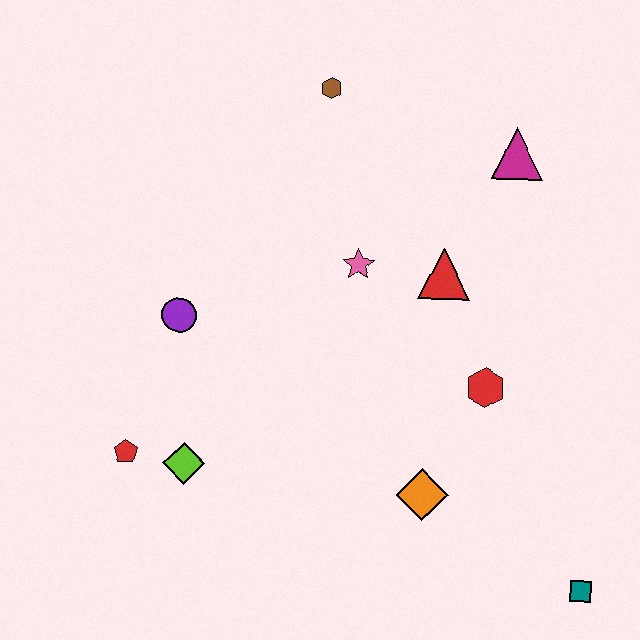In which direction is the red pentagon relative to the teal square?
The red pentagon is to the left of the teal square.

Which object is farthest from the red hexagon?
The red pentagon is farthest from the red hexagon.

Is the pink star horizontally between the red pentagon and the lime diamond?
No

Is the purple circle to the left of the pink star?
Yes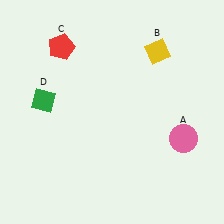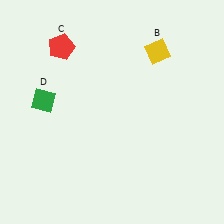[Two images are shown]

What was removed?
The pink circle (A) was removed in Image 2.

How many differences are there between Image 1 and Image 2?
There is 1 difference between the two images.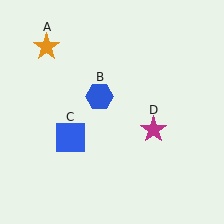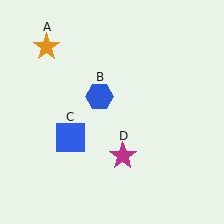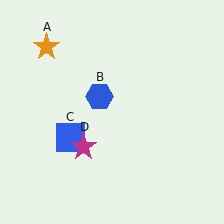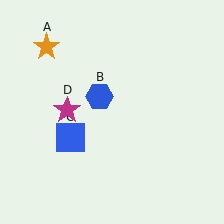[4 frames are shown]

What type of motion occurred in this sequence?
The magenta star (object D) rotated clockwise around the center of the scene.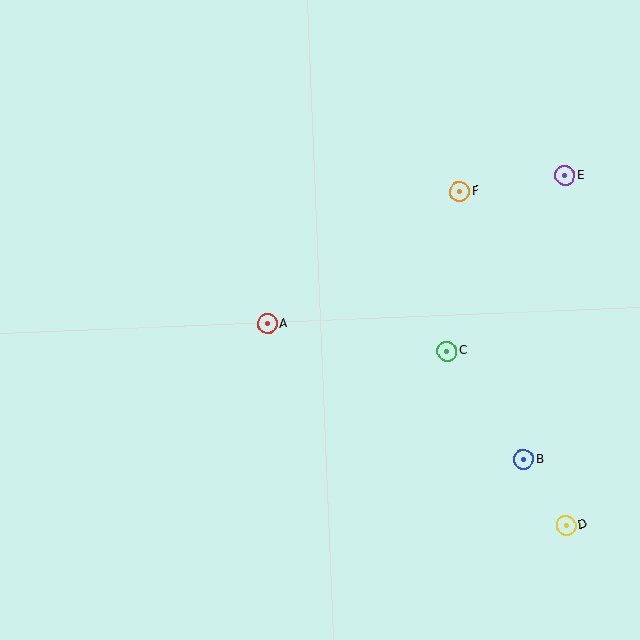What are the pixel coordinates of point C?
Point C is at (447, 351).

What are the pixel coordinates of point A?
Point A is at (267, 324).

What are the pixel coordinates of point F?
Point F is at (459, 191).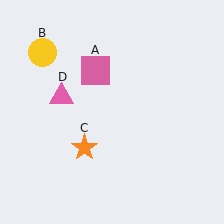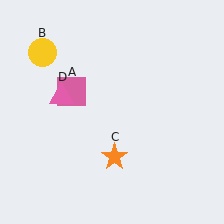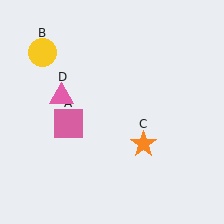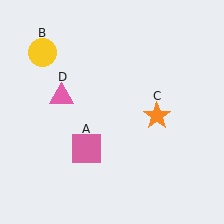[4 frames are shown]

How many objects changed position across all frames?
2 objects changed position: pink square (object A), orange star (object C).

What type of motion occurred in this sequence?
The pink square (object A), orange star (object C) rotated counterclockwise around the center of the scene.